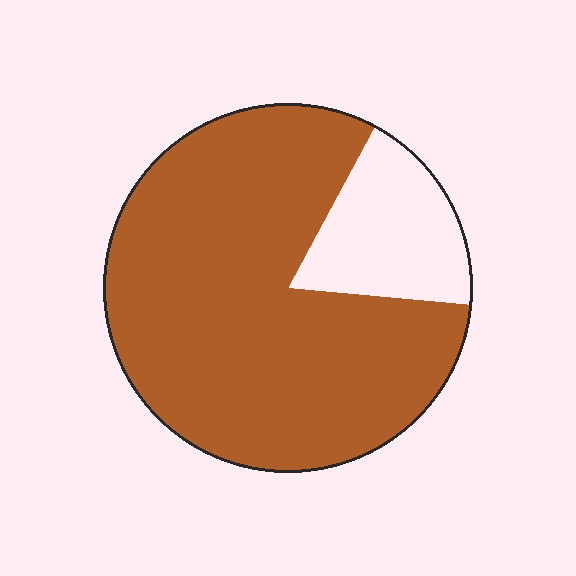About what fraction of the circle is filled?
About four fifths (4/5).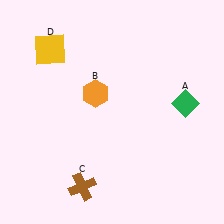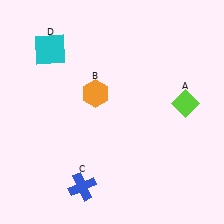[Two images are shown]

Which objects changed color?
A changed from green to lime. C changed from brown to blue. D changed from yellow to cyan.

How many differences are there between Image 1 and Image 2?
There are 3 differences between the two images.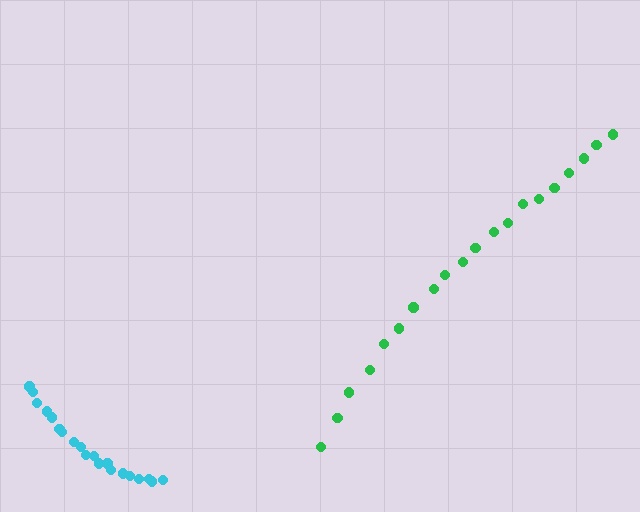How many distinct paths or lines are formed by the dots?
There are 2 distinct paths.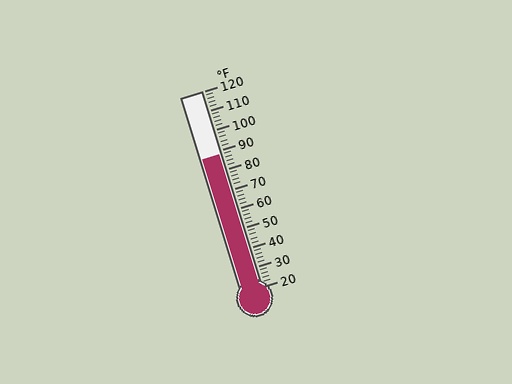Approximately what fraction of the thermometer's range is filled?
The thermometer is filled to approximately 70% of its range.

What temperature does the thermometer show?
The thermometer shows approximately 88°F.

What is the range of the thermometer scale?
The thermometer scale ranges from 20°F to 120°F.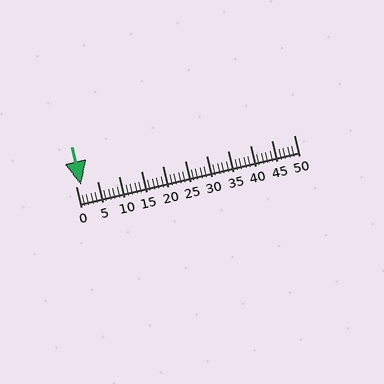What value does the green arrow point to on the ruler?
The green arrow points to approximately 1.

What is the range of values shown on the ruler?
The ruler shows values from 0 to 50.